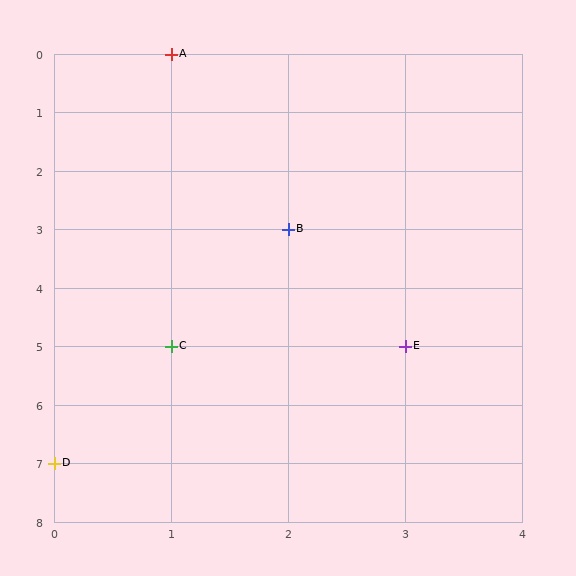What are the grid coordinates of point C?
Point C is at grid coordinates (1, 5).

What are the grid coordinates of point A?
Point A is at grid coordinates (1, 0).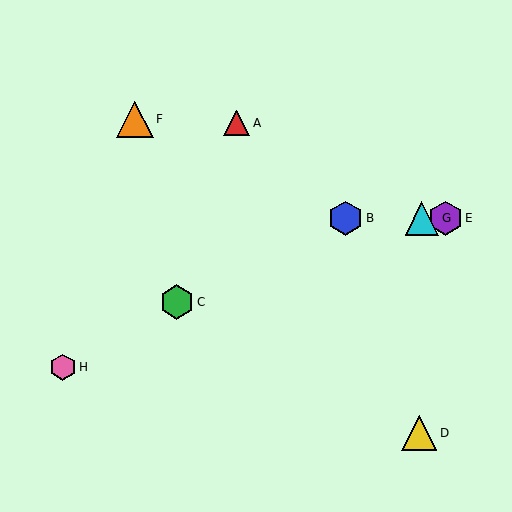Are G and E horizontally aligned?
Yes, both are at y≈218.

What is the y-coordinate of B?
Object B is at y≈218.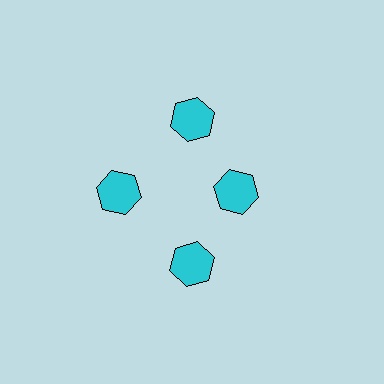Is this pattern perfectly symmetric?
No. The 4 cyan hexagons are arranged in a ring, but one element near the 3 o'clock position is pulled inward toward the center, breaking the 4-fold rotational symmetry.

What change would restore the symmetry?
The symmetry would be restored by moving it outward, back onto the ring so that all 4 hexagons sit at equal angles and equal distance from the center.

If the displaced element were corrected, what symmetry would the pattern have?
It would have 4-fold rotational symmetry — the pattern would map onto itself every 90 degrees.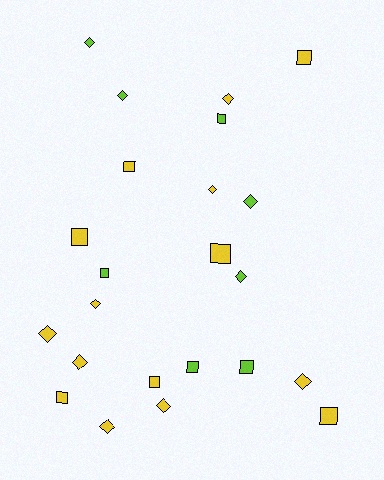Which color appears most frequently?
Yellow, with 15 objects.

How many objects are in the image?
There are 23 objects.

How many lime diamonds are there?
There are 4 lime diamonds.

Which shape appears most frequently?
Diamond, with 12 objects.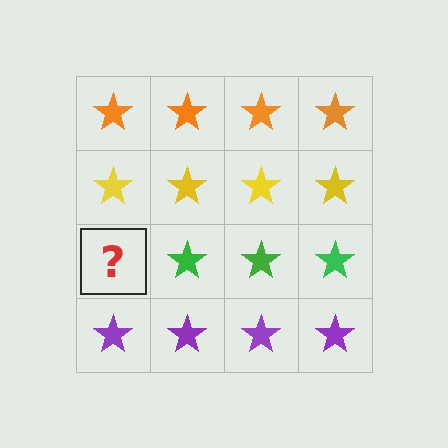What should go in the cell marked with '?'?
The missing cell should contain a green star.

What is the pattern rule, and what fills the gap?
The rule is that each row has a consistent color. The gap should be filled with a green star.